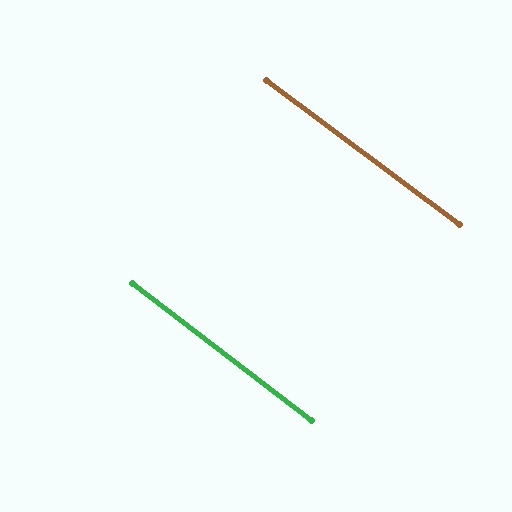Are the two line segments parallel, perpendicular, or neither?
Parallel — their directions differ by only 0.7°.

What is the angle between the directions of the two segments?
Approximately 1 degree.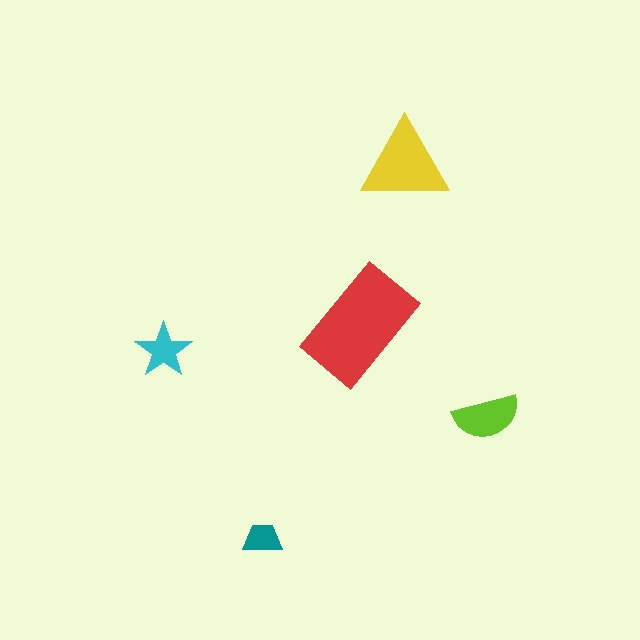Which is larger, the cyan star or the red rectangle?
The red rectangle.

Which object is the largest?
The red rectangle.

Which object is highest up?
The yellow triangle is topmost.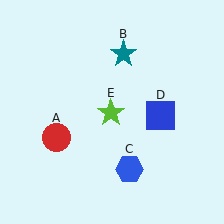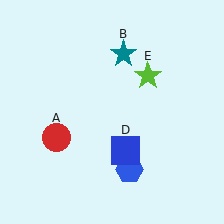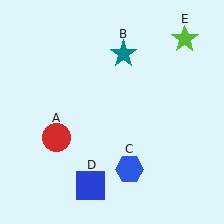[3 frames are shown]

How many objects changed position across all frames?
2 objects changed position: blue square (object D), lime star (object E).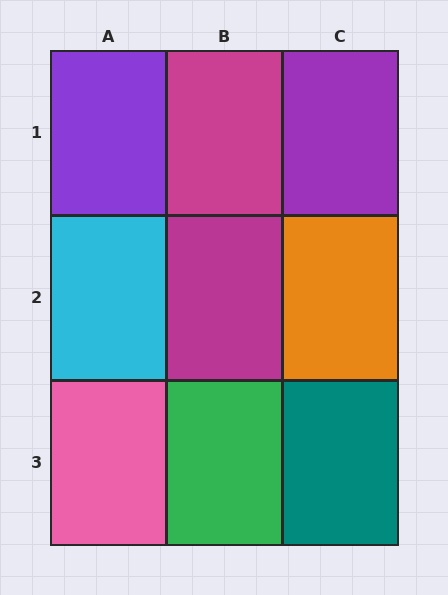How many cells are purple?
2 cells are purple.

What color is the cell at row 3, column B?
Green.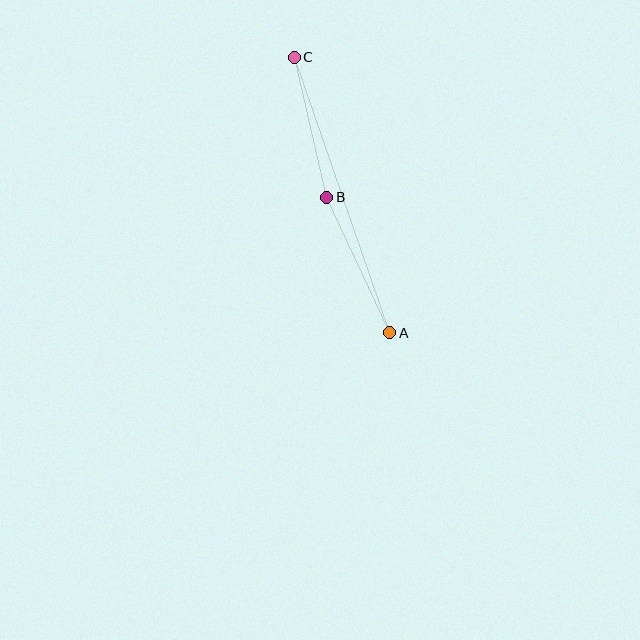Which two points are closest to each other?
Points B and C are closest to each other.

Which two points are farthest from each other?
Points A and C are farthest from each other.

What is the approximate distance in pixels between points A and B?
The distance between A and B is approximately 149 pixels.